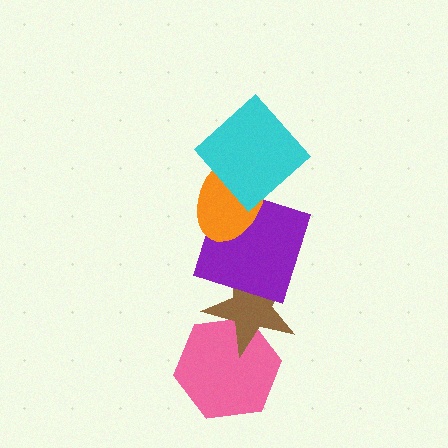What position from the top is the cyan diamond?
The cyan diamond is 1st from the top.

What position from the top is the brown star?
The brown star is 4th from the top.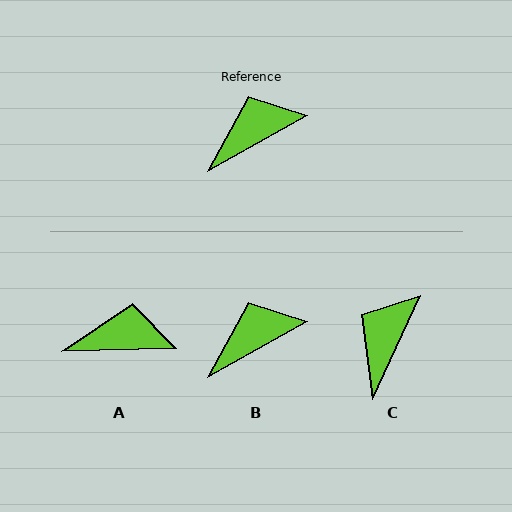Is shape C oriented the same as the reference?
No, it is off by about 36 degrees.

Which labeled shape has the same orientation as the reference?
B.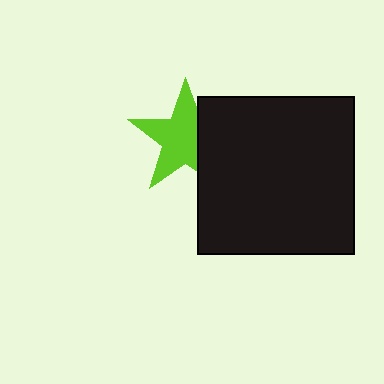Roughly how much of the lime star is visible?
Most of it is visible (roughly 69%).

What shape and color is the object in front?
The object in front is a black square.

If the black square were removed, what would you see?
You would see the complete lime star.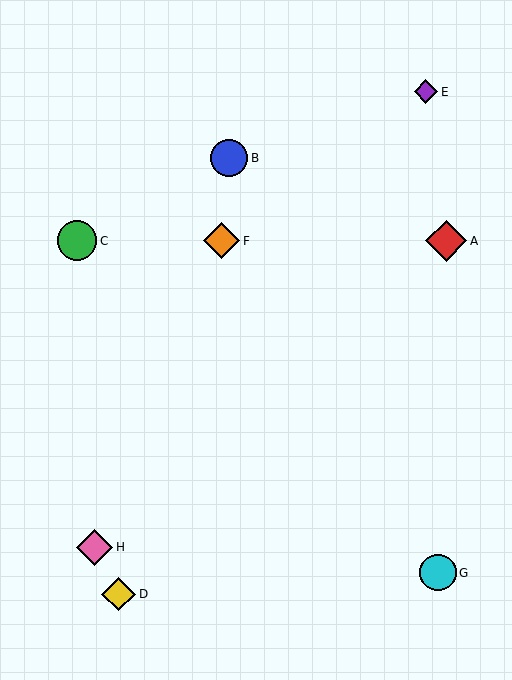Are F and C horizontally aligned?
Yes, both are at y≈241.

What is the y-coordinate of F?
Object F is at y≈241.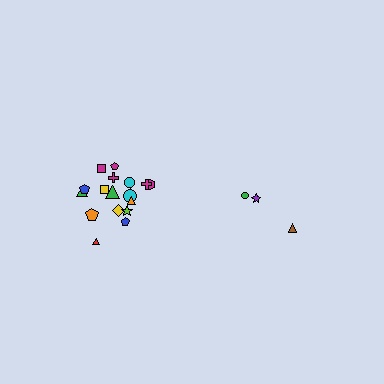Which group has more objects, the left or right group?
The left group.